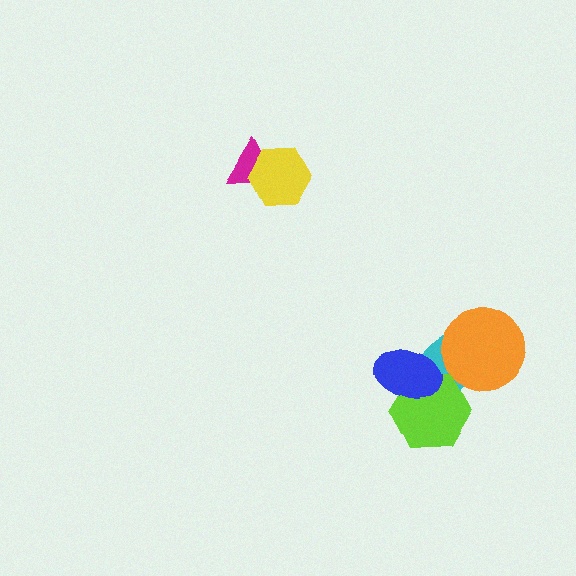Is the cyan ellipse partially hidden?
Yes, it is partially covered by another shape.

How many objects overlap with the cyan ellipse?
3 objects overlap with the cyan ellipse.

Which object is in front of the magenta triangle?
The yellow hexagon is in front of the magenta triangle.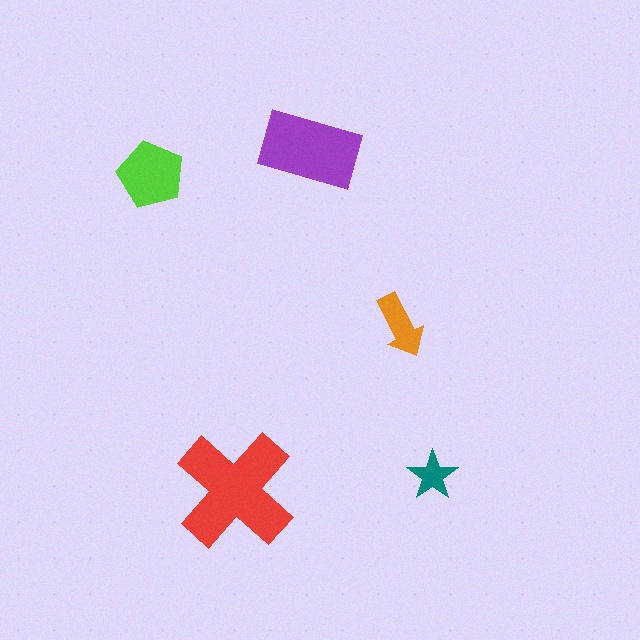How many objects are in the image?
There are 5 objects in the image.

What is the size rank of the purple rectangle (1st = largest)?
2nd.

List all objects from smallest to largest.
The teal star, the orange arrow, the lime pentagon, the purple rectangle, the red cross.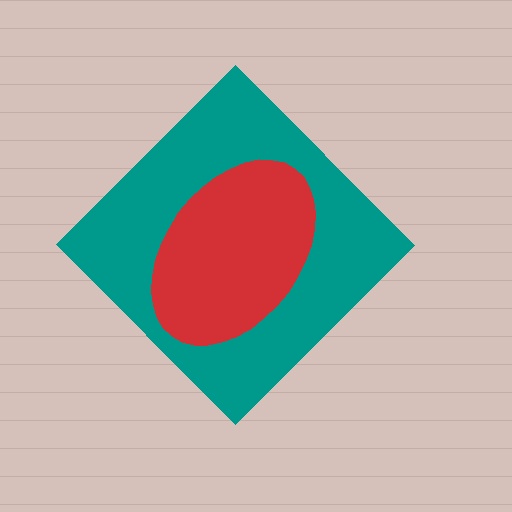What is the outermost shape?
The teal diamond.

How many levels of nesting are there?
2.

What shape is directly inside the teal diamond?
The red ellipse.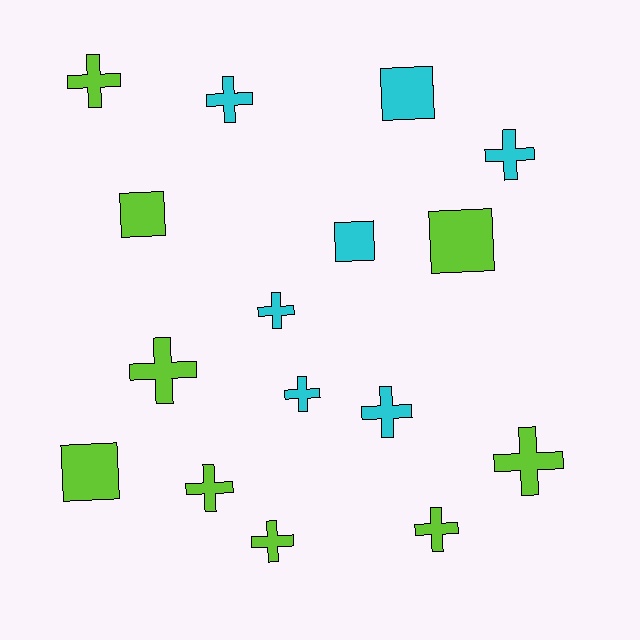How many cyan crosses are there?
There are 5 cyan crosses.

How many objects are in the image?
There are 16 objects.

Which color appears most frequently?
Lime, with 9 objects.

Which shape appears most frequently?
Cross, with 11 objects.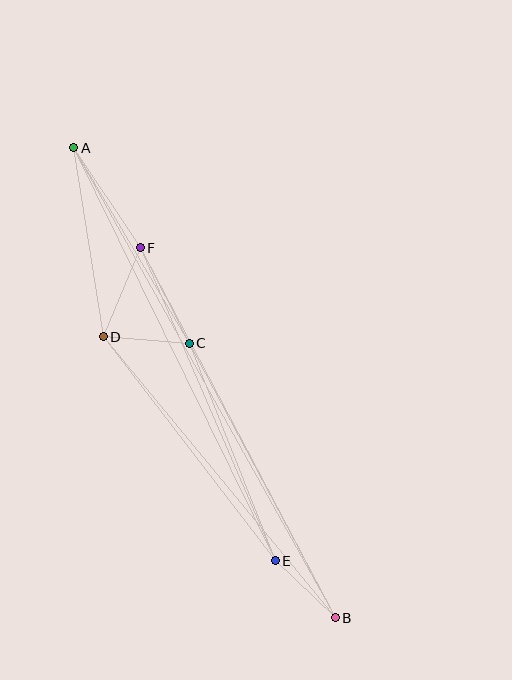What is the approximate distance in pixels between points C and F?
The distance between C and F is approximately 107 pixels.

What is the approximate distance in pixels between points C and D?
The distance between C and D is approximately 86 pixels.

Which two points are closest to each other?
Points B and E are closest to each other.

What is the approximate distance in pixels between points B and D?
The distance between B and D is approximately 364 pixels.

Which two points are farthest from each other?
Points A and B are farthest from each other.